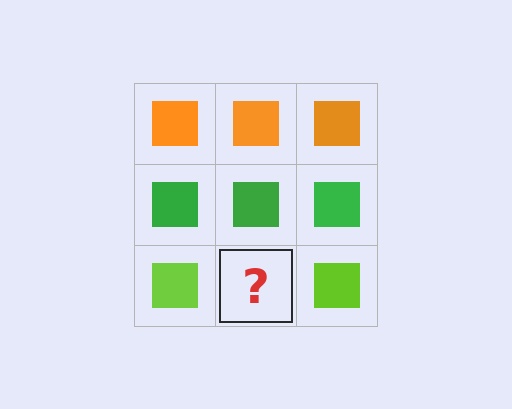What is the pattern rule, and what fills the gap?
The rule is that each row has a consistent color. The gap should be filled with a lime square.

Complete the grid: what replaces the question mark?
The question mark should be replaced with a lime square.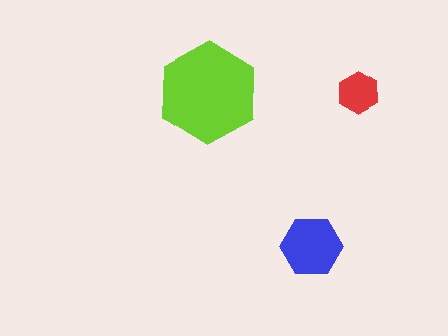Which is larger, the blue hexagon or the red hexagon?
The blue one.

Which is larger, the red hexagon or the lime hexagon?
The lime one.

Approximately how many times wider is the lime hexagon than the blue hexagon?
About 1.5 times wider.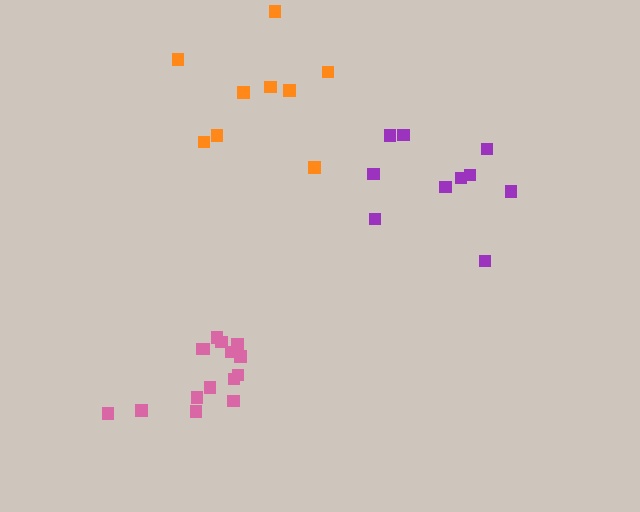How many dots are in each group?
Group 1: 15 dots, Group 2: 9 dots, Group 3: 10 dots (34 total).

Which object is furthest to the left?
The pink cluster is leftmost.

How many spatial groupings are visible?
There are 3 spatial groupings.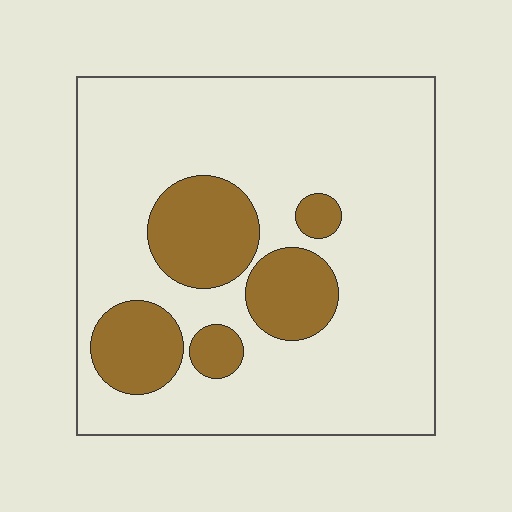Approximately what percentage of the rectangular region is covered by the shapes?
Approximately 20%.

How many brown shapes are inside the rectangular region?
5.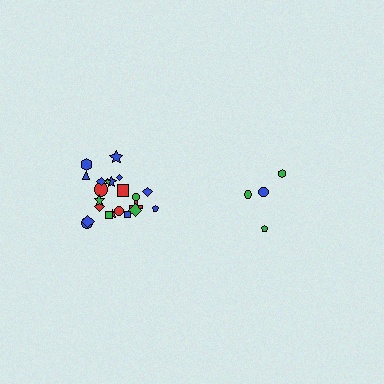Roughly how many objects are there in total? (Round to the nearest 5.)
Roughly 25 objects in total.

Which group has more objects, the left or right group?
The left group.